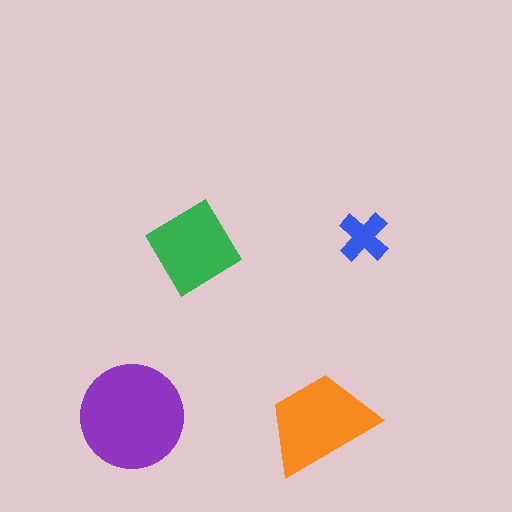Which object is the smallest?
The blue cross.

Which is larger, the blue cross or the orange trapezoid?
The orange trapezoid.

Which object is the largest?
The purple circle.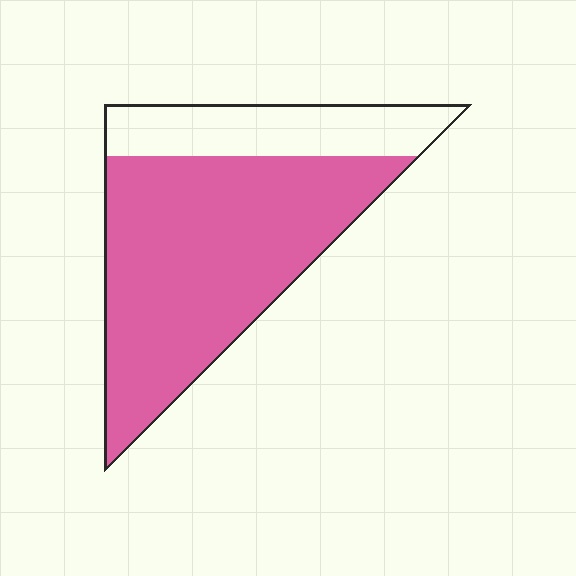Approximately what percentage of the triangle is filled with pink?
Approximately 75%.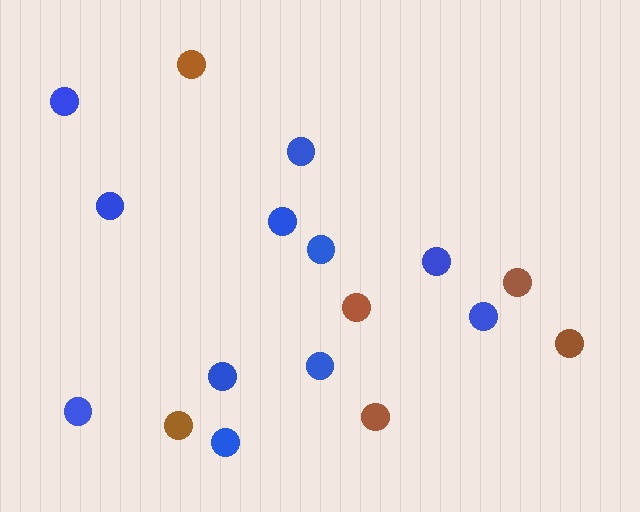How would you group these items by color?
There are 2 groups: one group of blue circles (11) and one group of brown circles (6).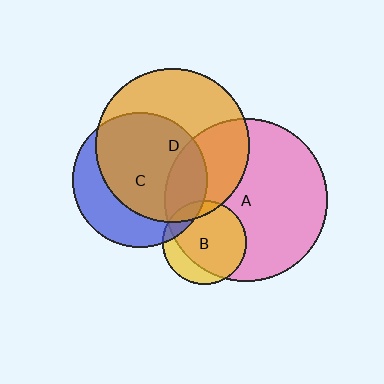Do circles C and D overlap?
Yes.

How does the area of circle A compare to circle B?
Approximately 3.8 times.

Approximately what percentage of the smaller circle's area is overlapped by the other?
Approximately 65%.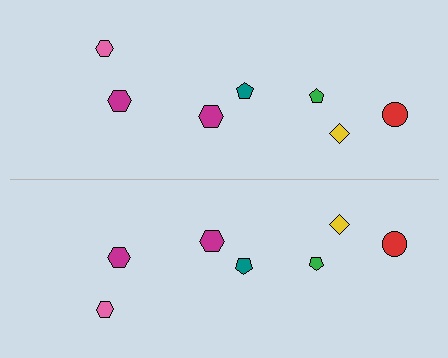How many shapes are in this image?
There are 14 shapes in this image.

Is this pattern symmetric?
Yes, this pattern has bilateral (reflection) symmetry.